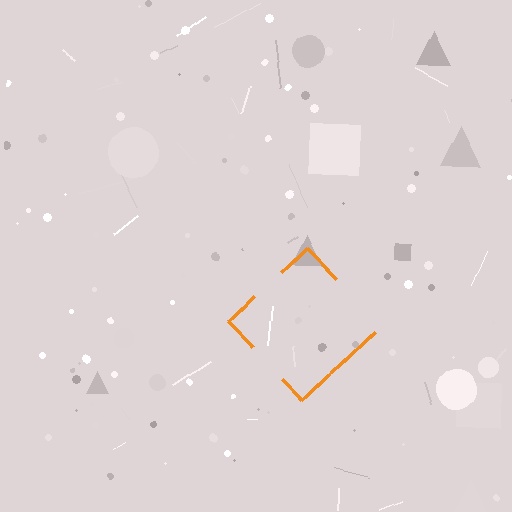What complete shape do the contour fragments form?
The contour fragments form a diamond.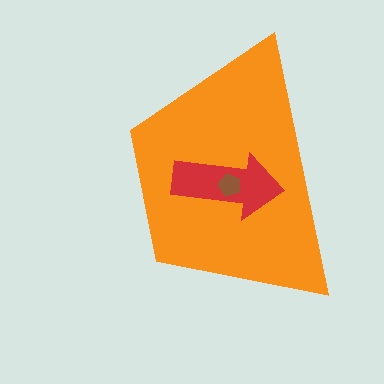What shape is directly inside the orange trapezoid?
The red arrow.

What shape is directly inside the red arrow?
The brown pentagon.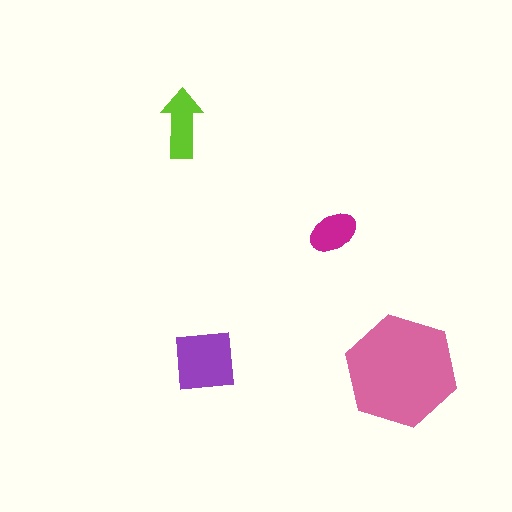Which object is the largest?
The pink hexagon.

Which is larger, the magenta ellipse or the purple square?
The purple square.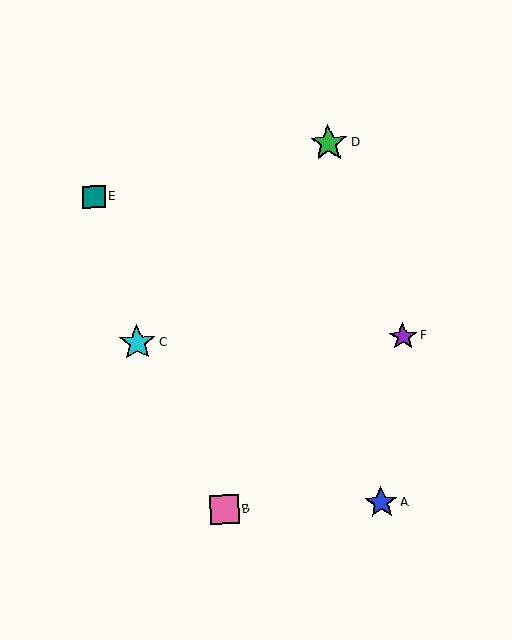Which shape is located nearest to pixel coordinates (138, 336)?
The cyan star (labeled C) at (137, 343) is nearest to that location.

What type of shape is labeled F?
Shape F is a purple star.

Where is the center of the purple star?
The center of the purple star is at (403, 337).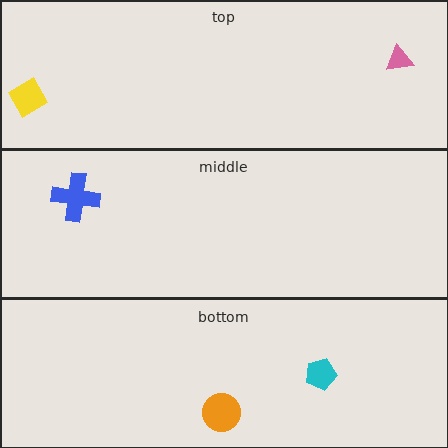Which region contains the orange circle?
The bottom region.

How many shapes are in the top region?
2.